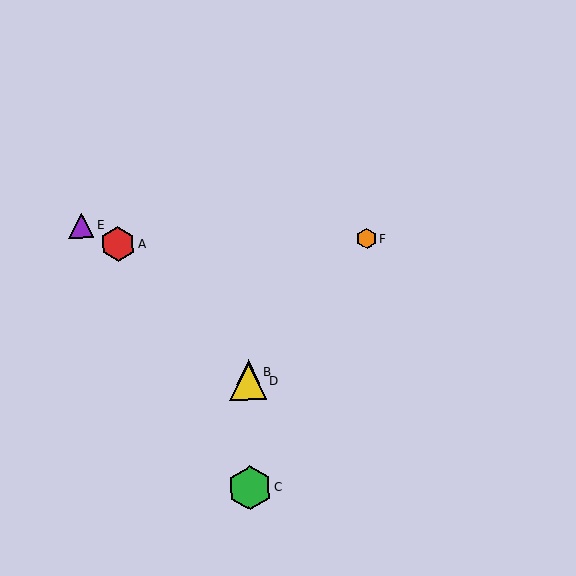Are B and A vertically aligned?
No, B is at x≈248 and A is at x≈118.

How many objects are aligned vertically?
3 objects (B, C, D) are aligned vertically.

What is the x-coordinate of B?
Object B is at x≈248.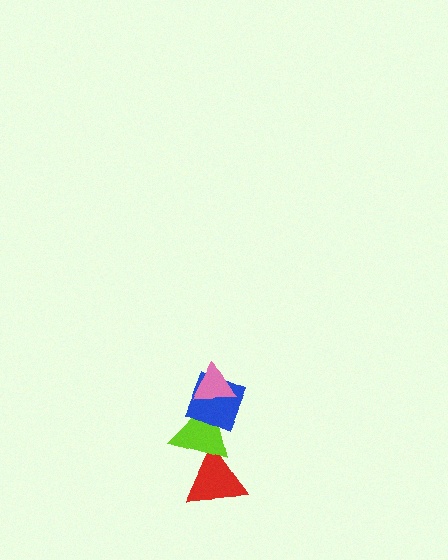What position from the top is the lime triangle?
The lime triangle is 3rd from the top.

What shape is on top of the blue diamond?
The pink triangle is on top of the blue diamond.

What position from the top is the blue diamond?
The blue diamond is 2nd from the top.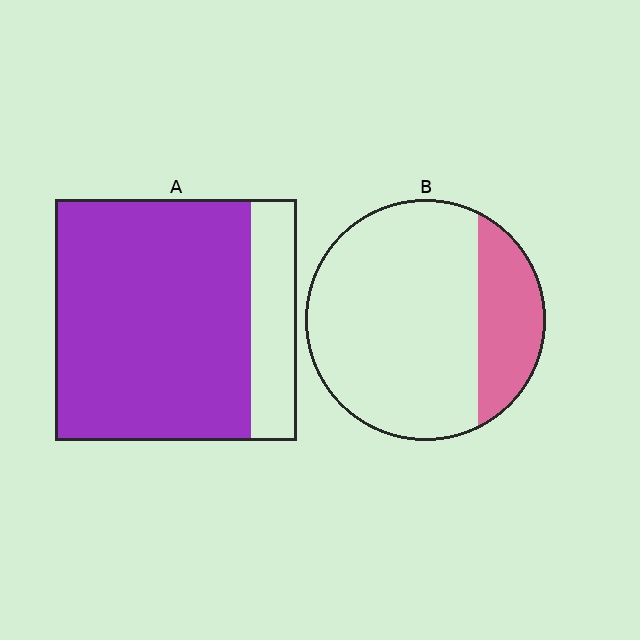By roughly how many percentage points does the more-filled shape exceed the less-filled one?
By roughly 60 percentage points (A over B).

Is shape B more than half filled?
No.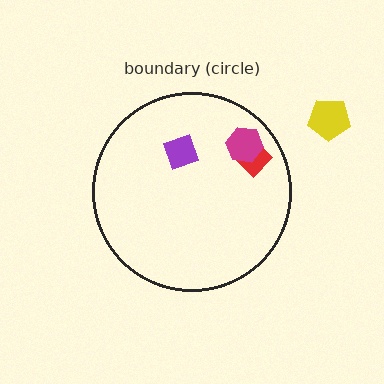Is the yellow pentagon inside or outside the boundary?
Outside.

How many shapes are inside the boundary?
3 inside, 1 outside.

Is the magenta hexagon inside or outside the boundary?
Inside.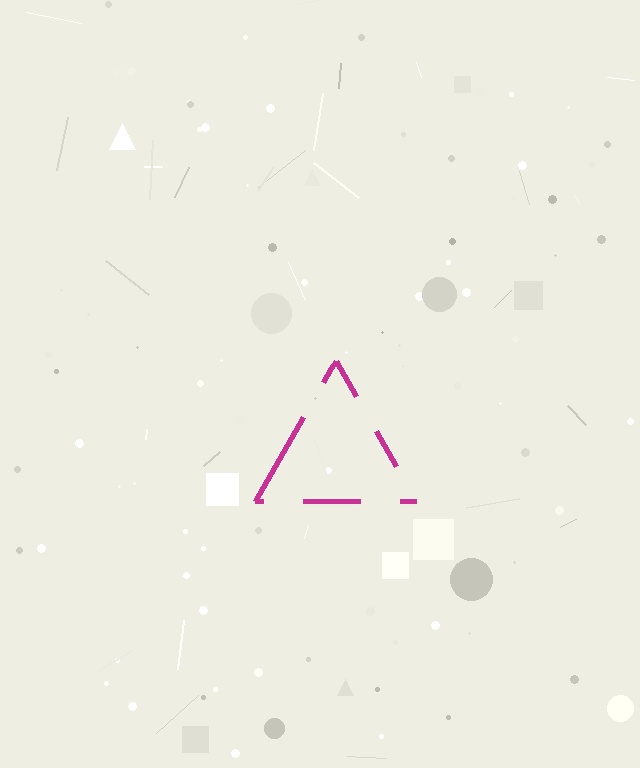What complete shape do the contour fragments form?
The contour fragments form a triangle.